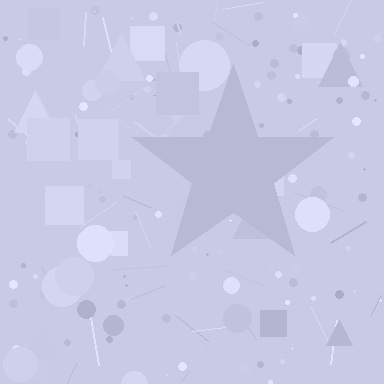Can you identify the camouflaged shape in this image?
The camouflaged shape is a star.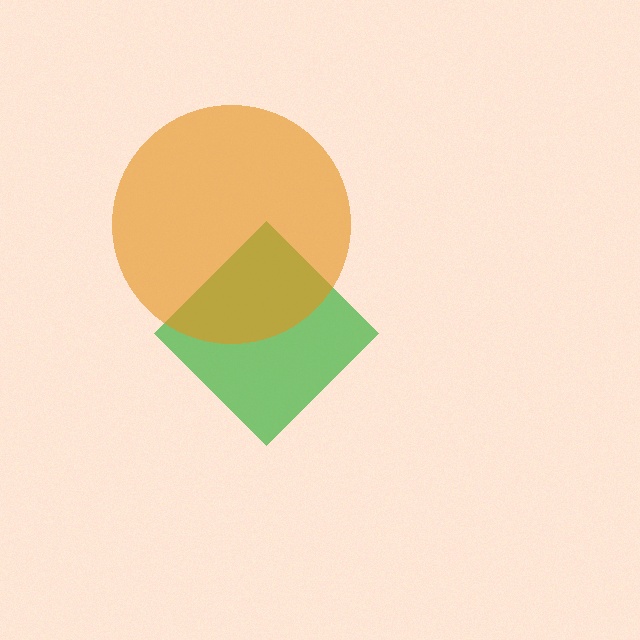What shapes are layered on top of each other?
The layered shapes are: a green diamond, an orange circle.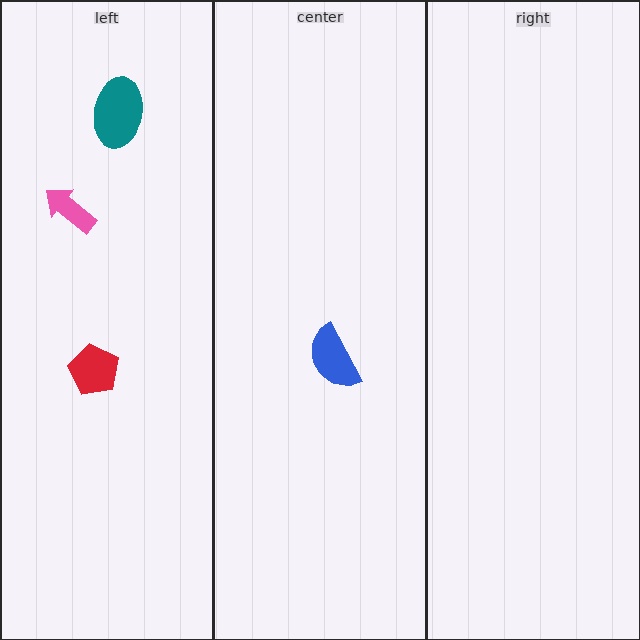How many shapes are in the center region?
1.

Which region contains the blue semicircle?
The center region.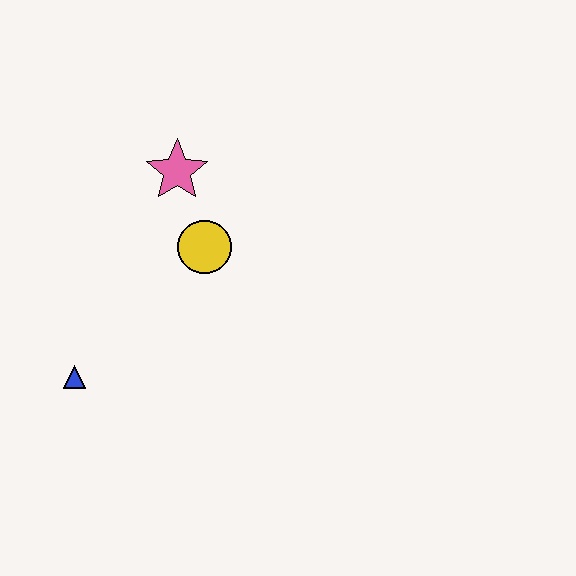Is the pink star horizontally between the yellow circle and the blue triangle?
Yes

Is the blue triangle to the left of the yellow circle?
Yes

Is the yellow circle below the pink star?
Yes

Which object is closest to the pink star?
The yellow circle is closest to the pink star.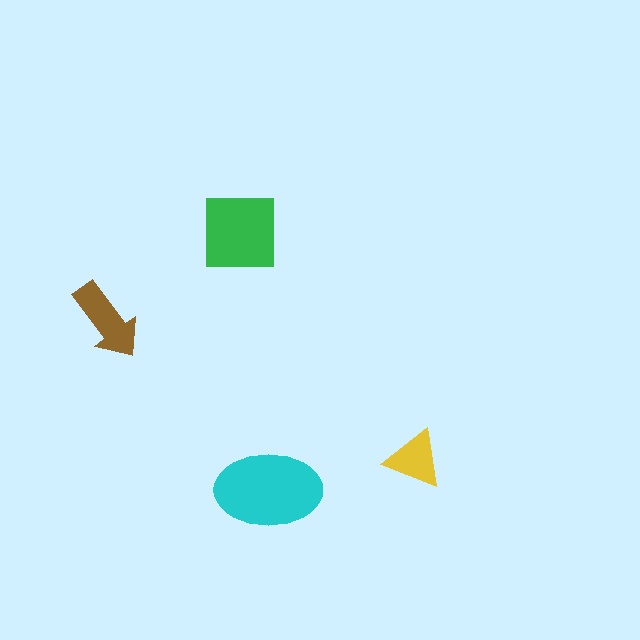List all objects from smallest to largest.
The yellow triangle, the brown arrow, the green square, the cyan ellipse.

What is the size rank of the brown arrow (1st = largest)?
3rd.